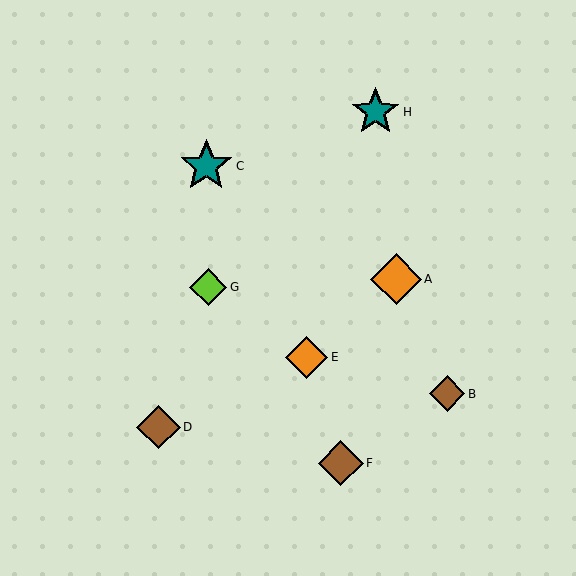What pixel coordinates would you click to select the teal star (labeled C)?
Click at (206, 166) to select the teal star C.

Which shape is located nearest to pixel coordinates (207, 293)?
The lime diamond (labeled G) at (208, 287) is nearest to that location.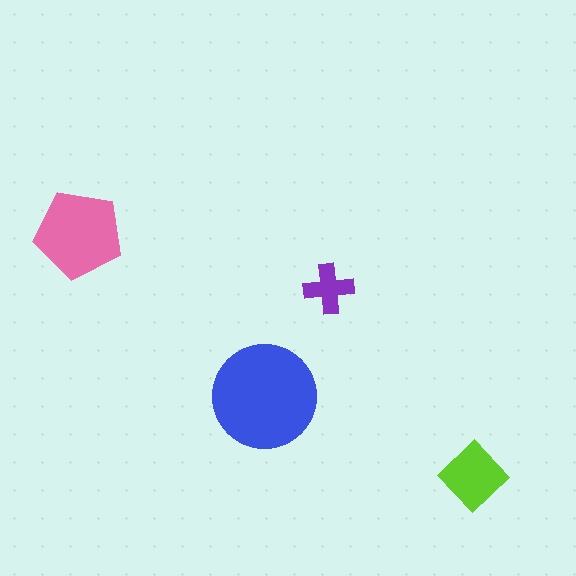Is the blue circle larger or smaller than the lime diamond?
Larger.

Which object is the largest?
The blue circle.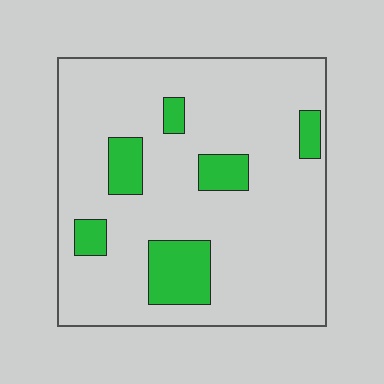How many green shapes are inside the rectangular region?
6.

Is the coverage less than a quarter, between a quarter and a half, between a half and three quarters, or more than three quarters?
Less than a quarter.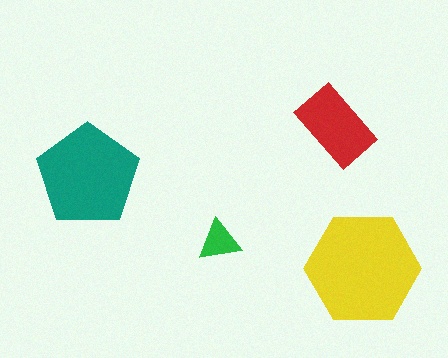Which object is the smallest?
The green triangle.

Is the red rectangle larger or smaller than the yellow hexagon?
Smaller.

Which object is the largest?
The yellow hexagon.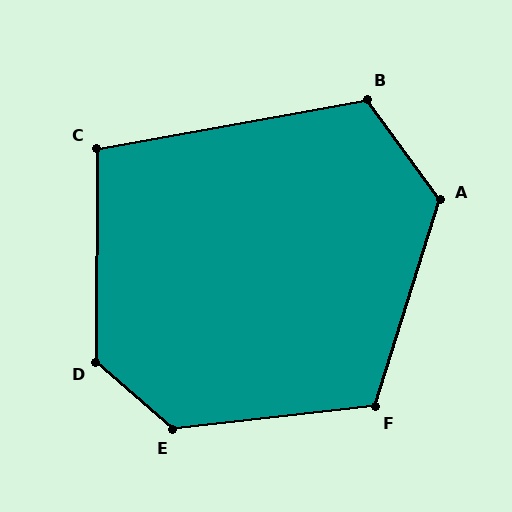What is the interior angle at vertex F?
Approximately 114 degrees (obtuse).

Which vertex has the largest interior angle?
E, at approximately 133 degrees.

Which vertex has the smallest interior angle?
C, at approximately 100 degrees.